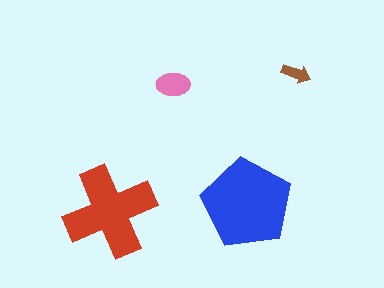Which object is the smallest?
The brown arrow.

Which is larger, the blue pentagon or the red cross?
The blue pentagon.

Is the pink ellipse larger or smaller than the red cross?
Smaller.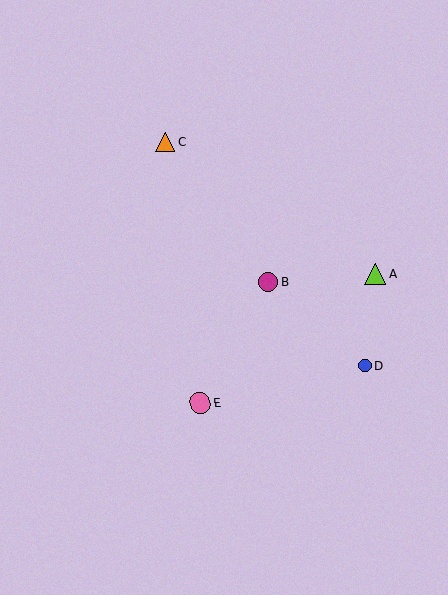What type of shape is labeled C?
Shape C is an orange triangle.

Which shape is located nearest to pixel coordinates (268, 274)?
The magenta circle (labeled B) at (268, 282) is nearest to that location.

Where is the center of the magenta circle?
The center of the magenta circle is at (268, 282).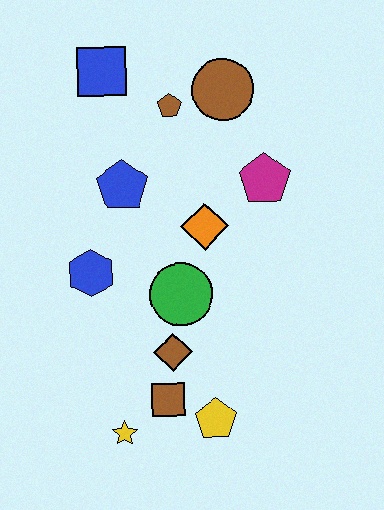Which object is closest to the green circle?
The brown diamond is closest to the green circle.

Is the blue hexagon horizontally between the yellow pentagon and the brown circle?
No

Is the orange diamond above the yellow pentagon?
Yes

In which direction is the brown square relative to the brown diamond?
The brown square is below the brown diamond.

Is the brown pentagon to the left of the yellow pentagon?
Yes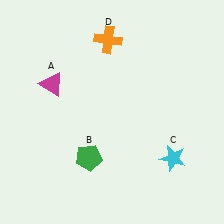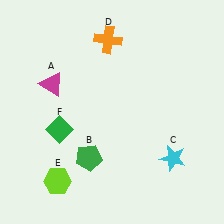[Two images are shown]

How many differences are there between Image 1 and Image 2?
There are 2 differences between the two images.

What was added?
A lime hexagon (E), a green diamond (F) were added in Image 2.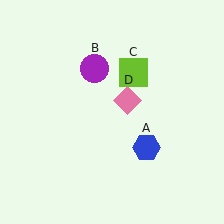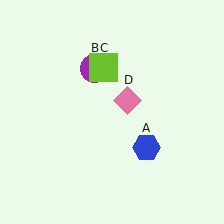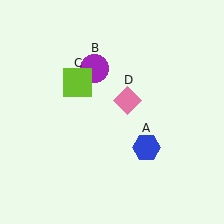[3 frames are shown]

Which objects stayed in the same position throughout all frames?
Blue hexagon (object A) and purple circle (object B) and pink diamond (object D) remained stationary.